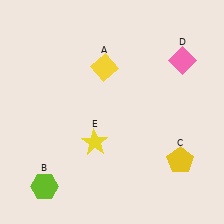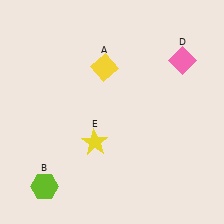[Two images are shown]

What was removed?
The yellow pentagon (C) was removed in Image 2.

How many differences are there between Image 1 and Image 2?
There is 1 difference between the two images.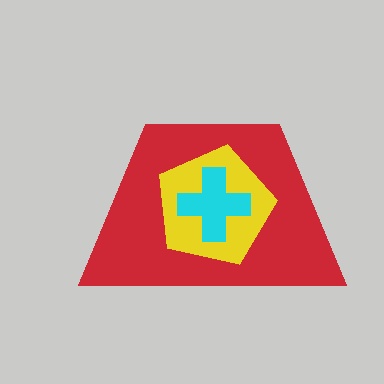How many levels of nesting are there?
3.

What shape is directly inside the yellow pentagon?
The cyan cross.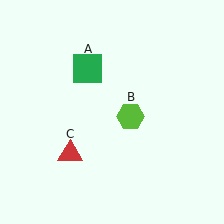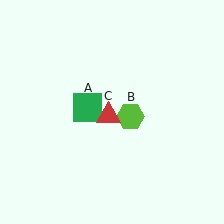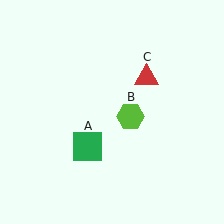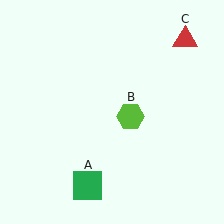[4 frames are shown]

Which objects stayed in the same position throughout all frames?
Lime hexagon (object B) remained stationary.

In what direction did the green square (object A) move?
The green square (object A) moved down.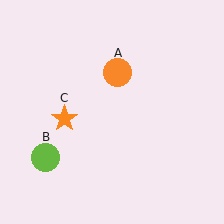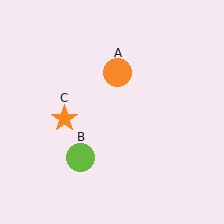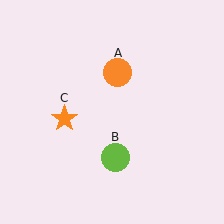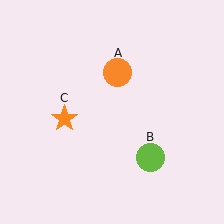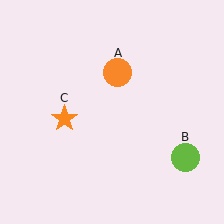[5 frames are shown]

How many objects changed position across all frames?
1 object changed position: lime circle (object B).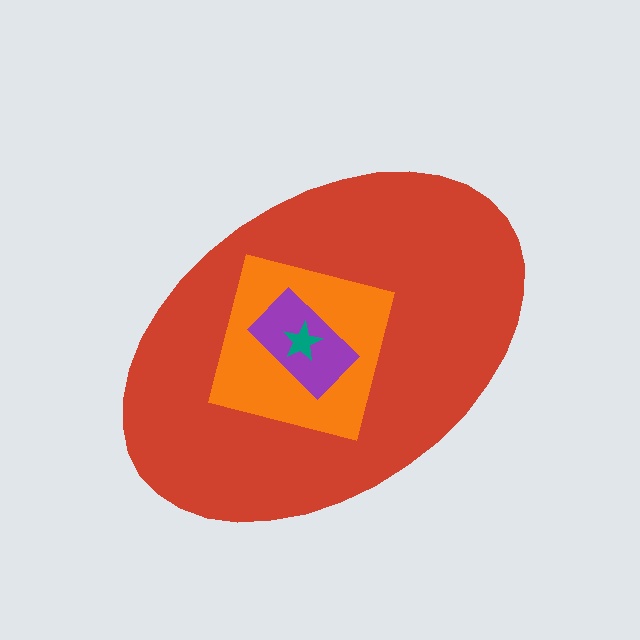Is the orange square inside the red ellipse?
Yes.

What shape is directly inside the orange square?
The purple rectangle.